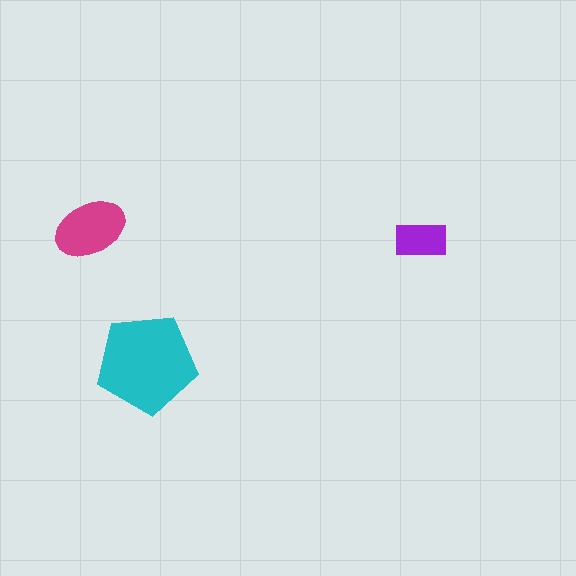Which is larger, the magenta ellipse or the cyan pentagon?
The cyan pentagon.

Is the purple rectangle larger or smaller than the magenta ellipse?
Smaller.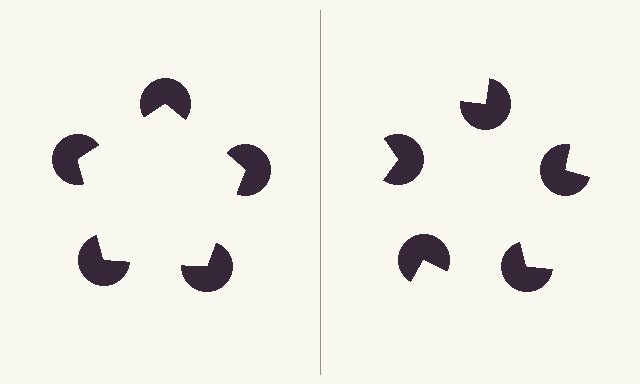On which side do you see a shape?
An illusory pentagon appears on the left side. On the right side the wedge cuts are rotated, so no coherent shape forms.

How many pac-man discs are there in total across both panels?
10 — 5 on each side.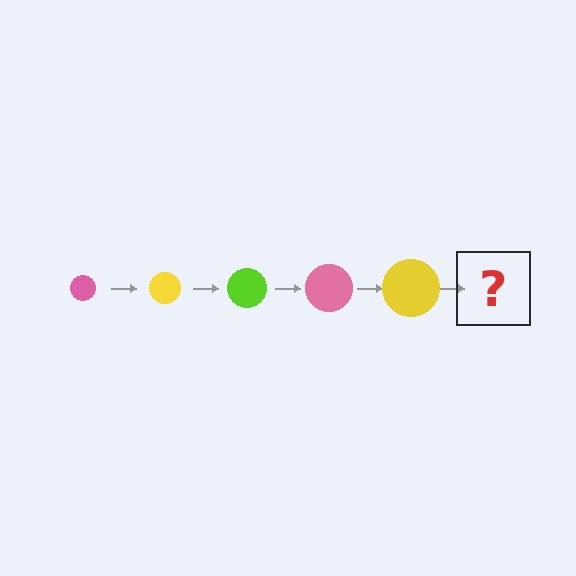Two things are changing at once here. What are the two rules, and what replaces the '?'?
The two rules are that the circle grows larger each step and the color cycles through pink, yellow, and lime. The '?' should be a lime circle, larger than the previous one.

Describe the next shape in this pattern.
It should be a lime circle, larger than the previous one.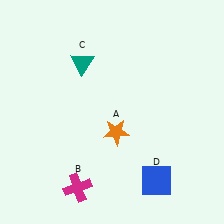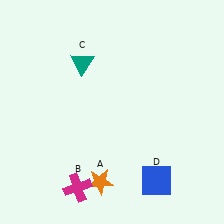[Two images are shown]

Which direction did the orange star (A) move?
The orange star (A) moved down.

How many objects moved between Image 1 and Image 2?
1 object moved between the two images.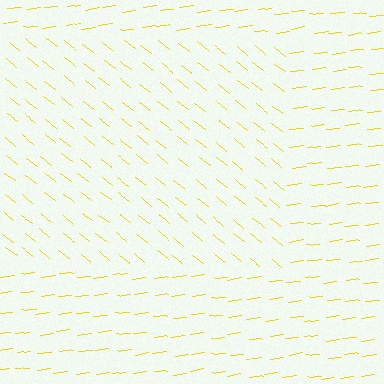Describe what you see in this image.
The image is filled with small yellow line segments. A rectangle region in the image has lines oriented differently from the surrounding lines, creating a visible texture boundary.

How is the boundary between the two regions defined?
The boundary is defined purely by a change in line orientation (approximately 45 degrees difference). All lines are the same color and thickness.